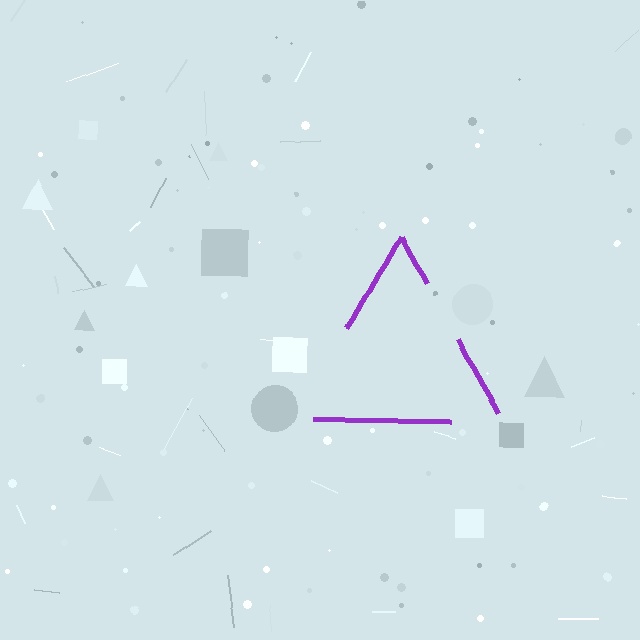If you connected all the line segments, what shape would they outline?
They would outline a triangle.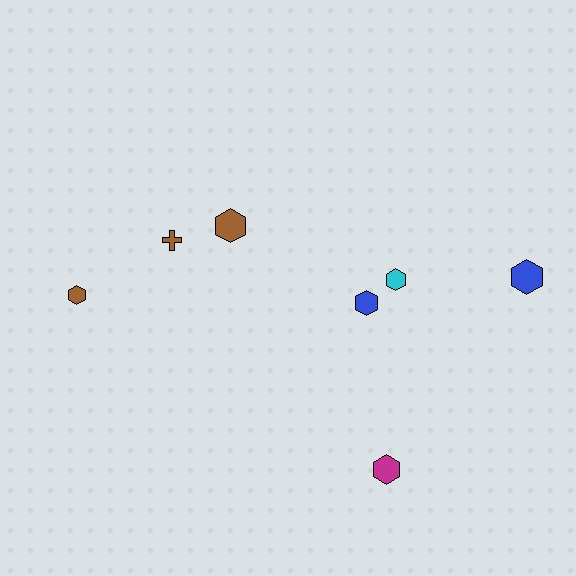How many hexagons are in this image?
There are 6 hexagons.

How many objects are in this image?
There are 7 objects.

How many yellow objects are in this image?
There are no yellow objects.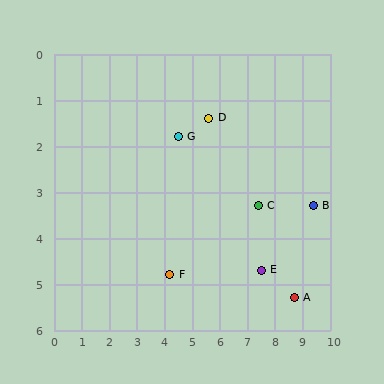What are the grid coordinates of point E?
Point E is at approximately (7.5, 4.7).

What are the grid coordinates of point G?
Point G is at approximately (4.5, 1.8).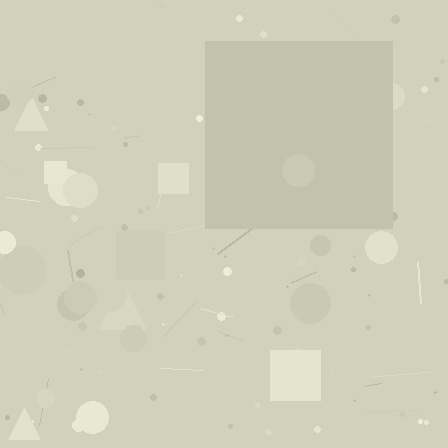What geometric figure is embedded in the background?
A square is embedded in the background.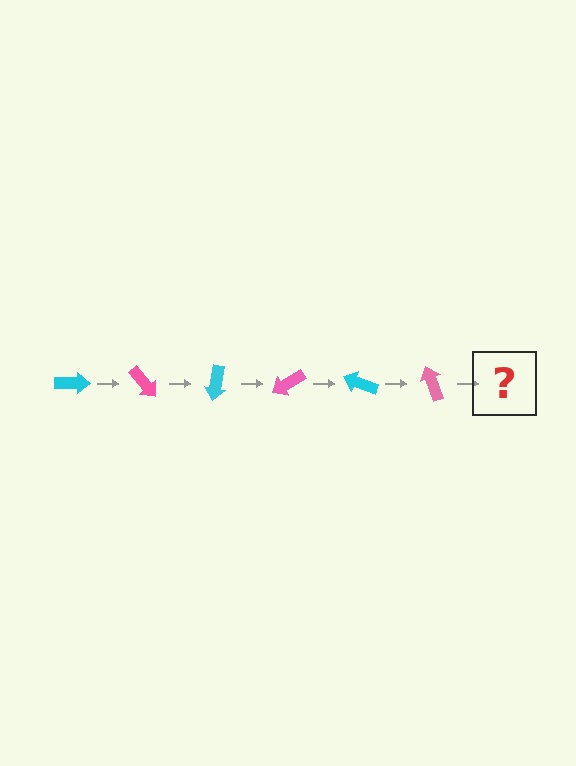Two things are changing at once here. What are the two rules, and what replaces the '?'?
The two rules are that it rotates 50 degrees each step and the color cycles through cyan and pink. The '?' should be a cyan arrow, rotated 300 degrees from the start.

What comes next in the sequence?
The next element should be a cyan arrow, rotated 300 degrees from the start.